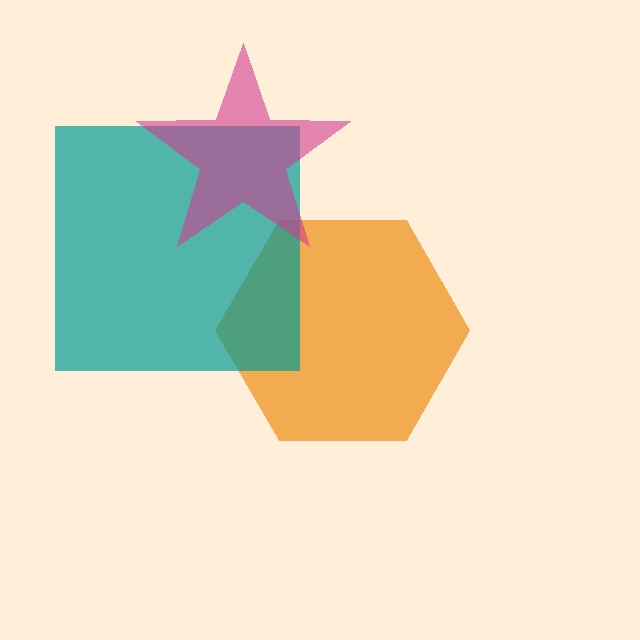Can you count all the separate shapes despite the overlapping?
Yes, there are 3 separate shapes.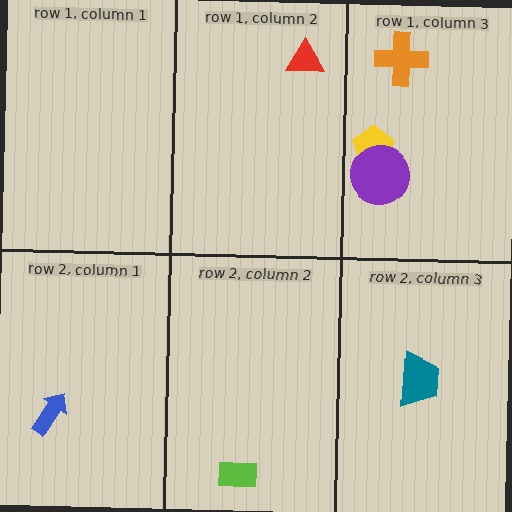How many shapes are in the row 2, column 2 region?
1.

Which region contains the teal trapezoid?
The row 2, column 3 region.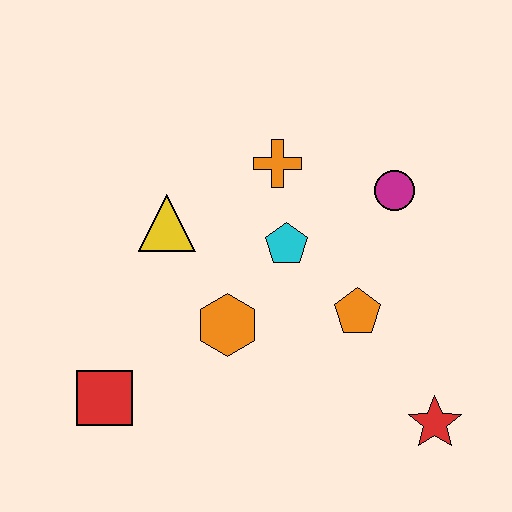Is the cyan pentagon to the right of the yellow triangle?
Yes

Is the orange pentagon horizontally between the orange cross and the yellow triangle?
No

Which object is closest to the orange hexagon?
The cyan pentagon is closest to the orange hexagon.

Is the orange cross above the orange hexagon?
Yes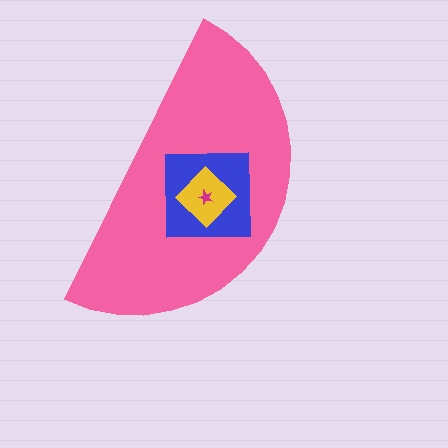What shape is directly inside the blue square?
The yellow diamond.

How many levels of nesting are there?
4.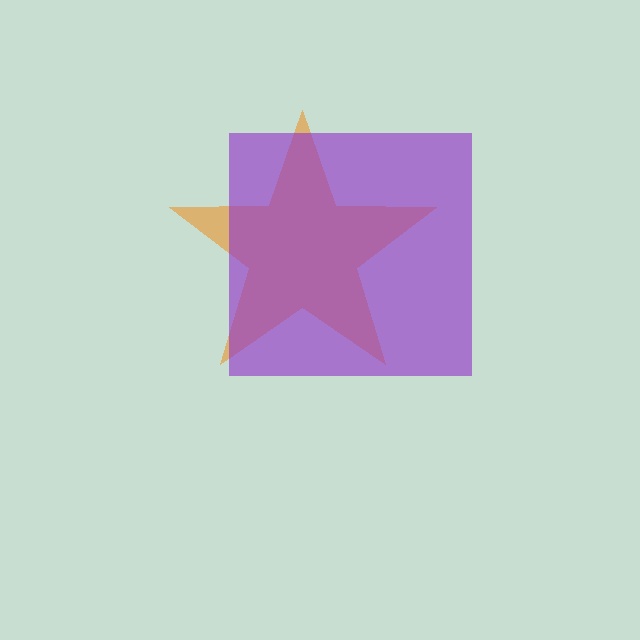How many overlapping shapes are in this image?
There are 2 overlapping shapes in the image.